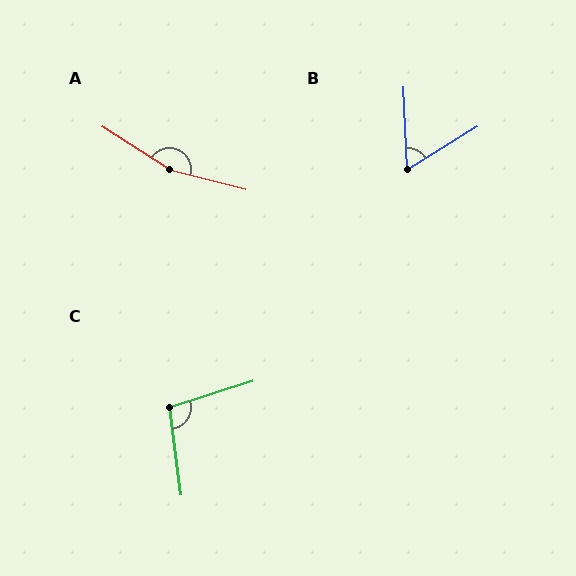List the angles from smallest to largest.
B (61°), C (100°), A (161°).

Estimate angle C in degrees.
Approximately 100 degrees.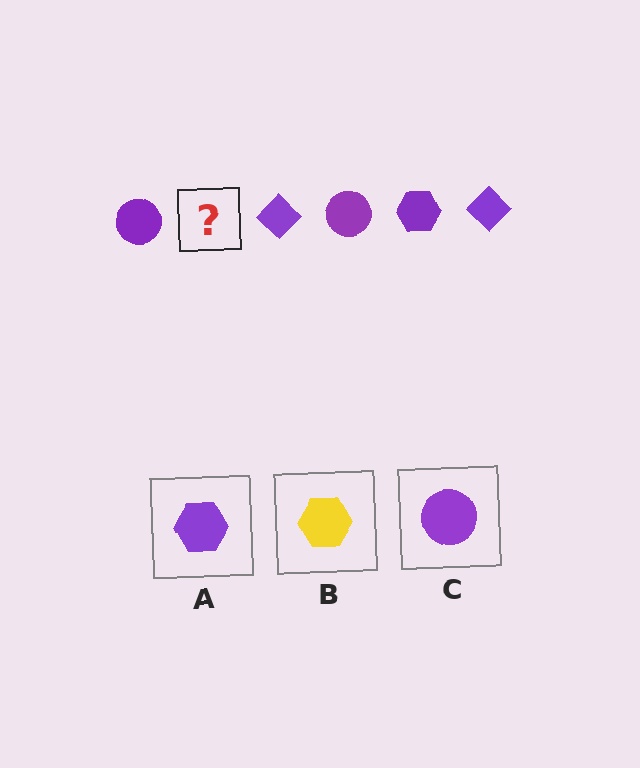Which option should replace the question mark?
Option A.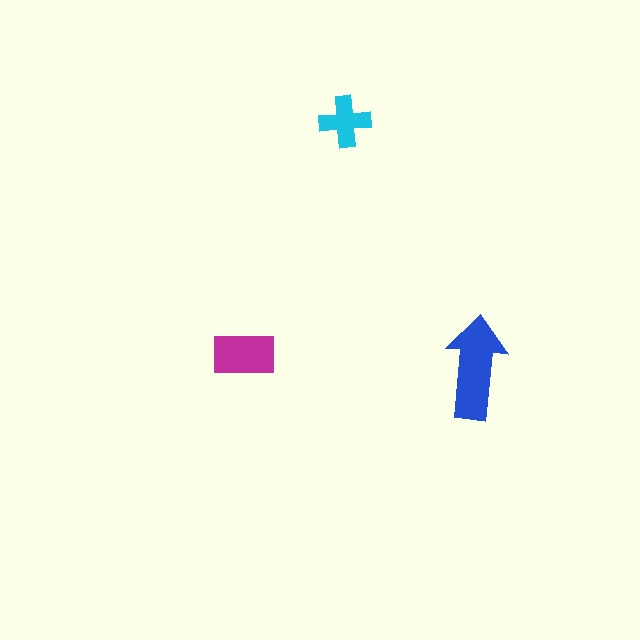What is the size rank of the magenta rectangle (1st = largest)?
2nd.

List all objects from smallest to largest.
The cyan cross, the magenta rectangle, the blue arrow.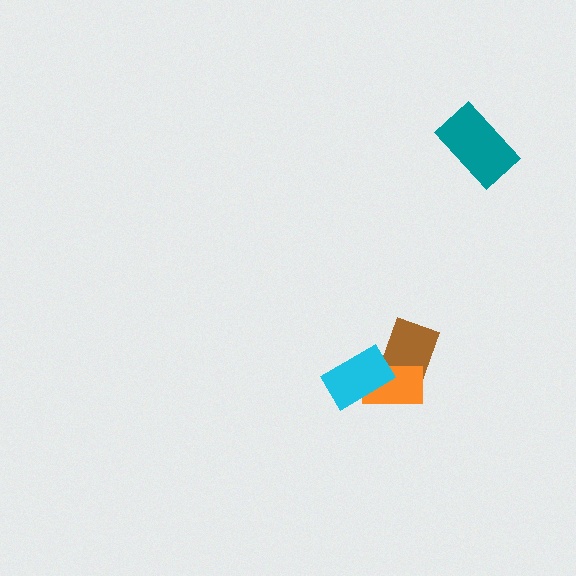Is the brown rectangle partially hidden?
Yes, it is partially covered by another shape.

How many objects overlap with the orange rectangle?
2 objects overlap with the orange rectangle.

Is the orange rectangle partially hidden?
Yes, it is partially covered by another shape.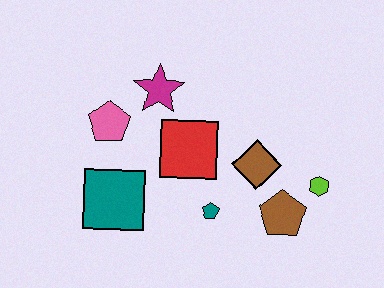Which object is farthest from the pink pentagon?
The lime hexagon is farthest from the pink pentagon.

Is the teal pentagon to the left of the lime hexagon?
Yes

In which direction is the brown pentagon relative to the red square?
The brown pentagon is to the right of the red square.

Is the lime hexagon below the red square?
Yes